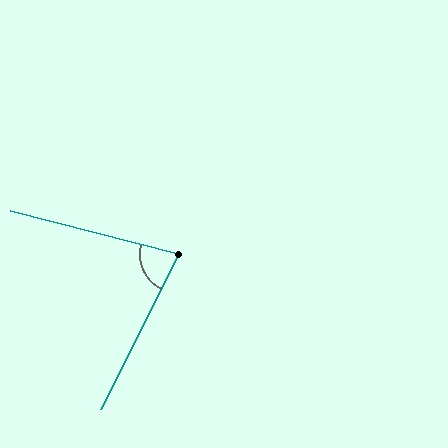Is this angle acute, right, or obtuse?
It is acute.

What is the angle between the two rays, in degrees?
Approximately 78 degrees.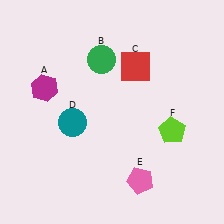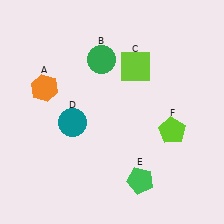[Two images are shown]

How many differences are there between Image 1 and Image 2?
There are 3 differences between the two images.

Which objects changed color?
A changed from magenta to orange. C changed from red to lime. E changed from pink to green.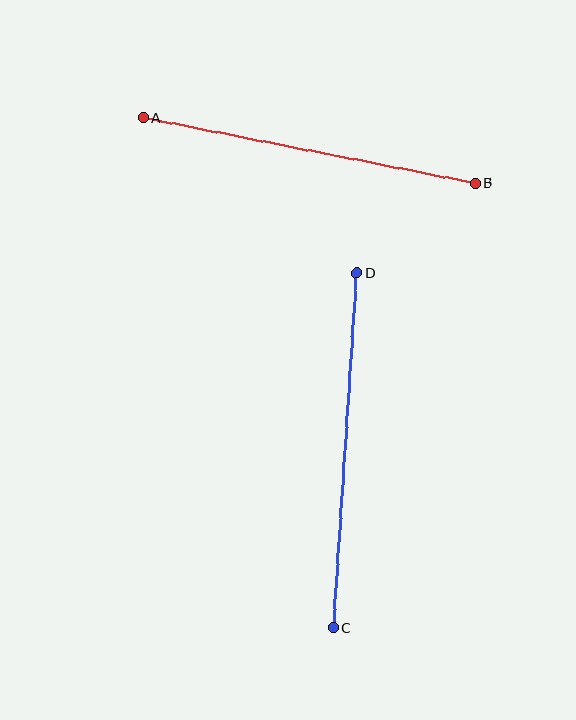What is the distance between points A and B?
The distance is approximately 339 pixels.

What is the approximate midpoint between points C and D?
The midpoint is at approximately (345, 451) pixels.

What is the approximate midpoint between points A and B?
The midpoint is at approximately (309, 150) pixels.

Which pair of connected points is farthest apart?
Points C and D are farthest apart.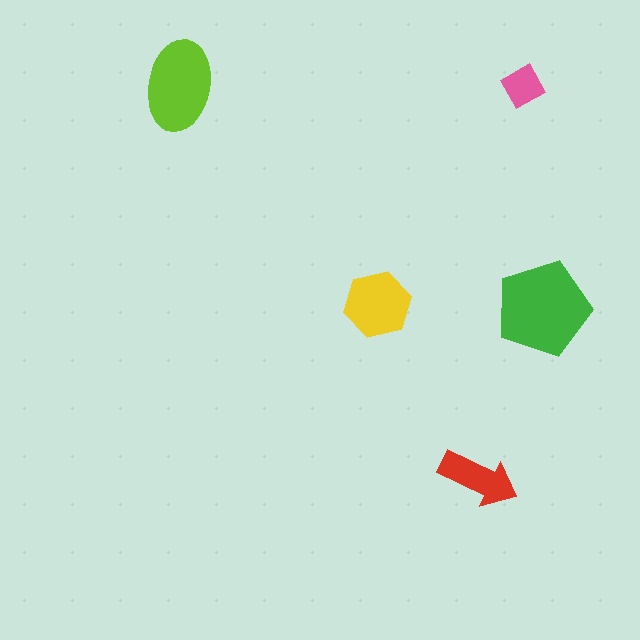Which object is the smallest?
The pink square.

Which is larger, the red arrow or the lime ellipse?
The lime ellipse.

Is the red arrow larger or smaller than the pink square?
Larger.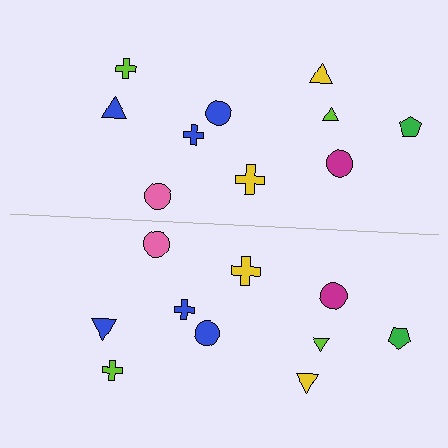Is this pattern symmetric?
Yes, this pattern has bilateral (reflection) symmetry.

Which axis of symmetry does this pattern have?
The pattern has a horizontal axis of symmetry running through the center of the image.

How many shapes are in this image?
There are 20 shapes in this image.